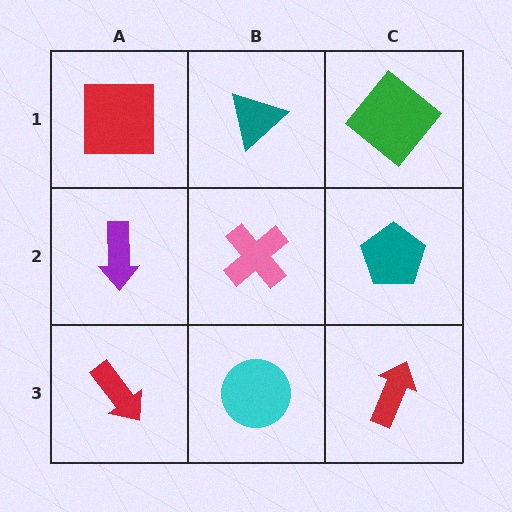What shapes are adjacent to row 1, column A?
A purple arrow (row 2, column A), a teal triangle (row 1, column B).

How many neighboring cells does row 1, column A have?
2.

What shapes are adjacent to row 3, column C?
A teal pentagon (row 2, column C), a cyan circle (row 3, column B).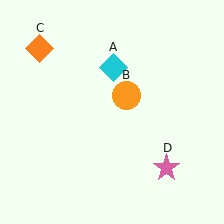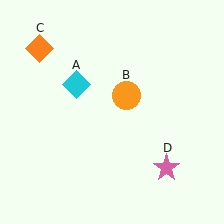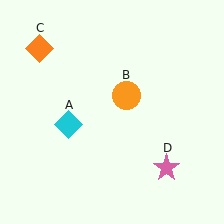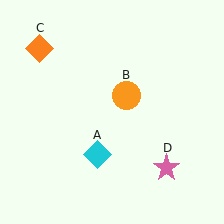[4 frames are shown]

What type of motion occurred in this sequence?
The cyan diamond (object A) rotated counterclockwise around the center of the scene.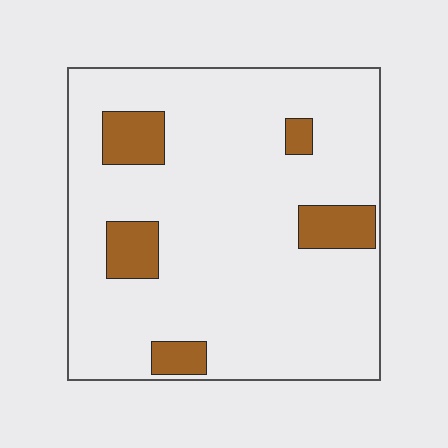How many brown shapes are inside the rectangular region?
5.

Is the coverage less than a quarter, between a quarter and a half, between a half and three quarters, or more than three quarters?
Less than a quarter.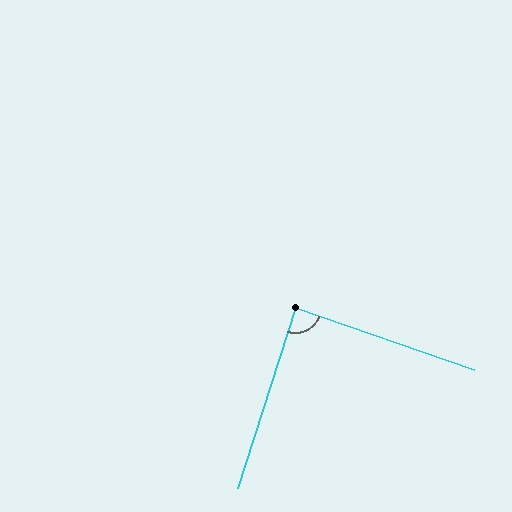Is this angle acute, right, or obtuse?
It is approximately a right angle.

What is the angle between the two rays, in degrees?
Approximately 89 degrees.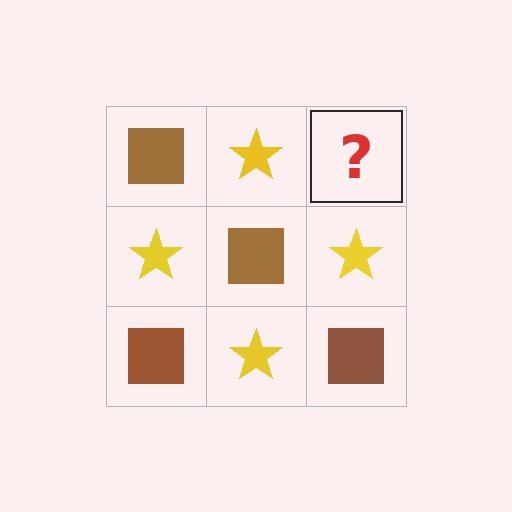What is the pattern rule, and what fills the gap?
The rule is that it alternates brown square and yellow star in a checkerboard pattern. The gap should be filled with a brown square.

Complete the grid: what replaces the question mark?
The question mark should be replaced with a brown square.